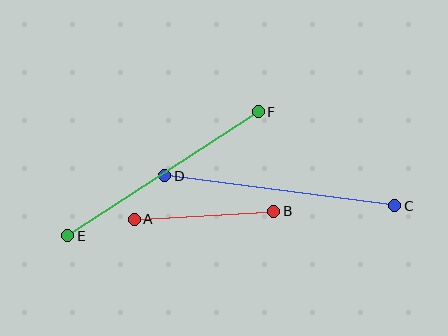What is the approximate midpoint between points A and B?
The midpoint is at approximately (204, 215) pixels.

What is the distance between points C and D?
The distance is approximately 232 pixels.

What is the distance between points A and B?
The distance is approximately 140 pixels.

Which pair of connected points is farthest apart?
Points C and D are farthest apart.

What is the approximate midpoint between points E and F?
The midpoint is at approximately (163, 174) pixels.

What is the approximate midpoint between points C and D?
The midpoint is at approximately (280, 191) pixels.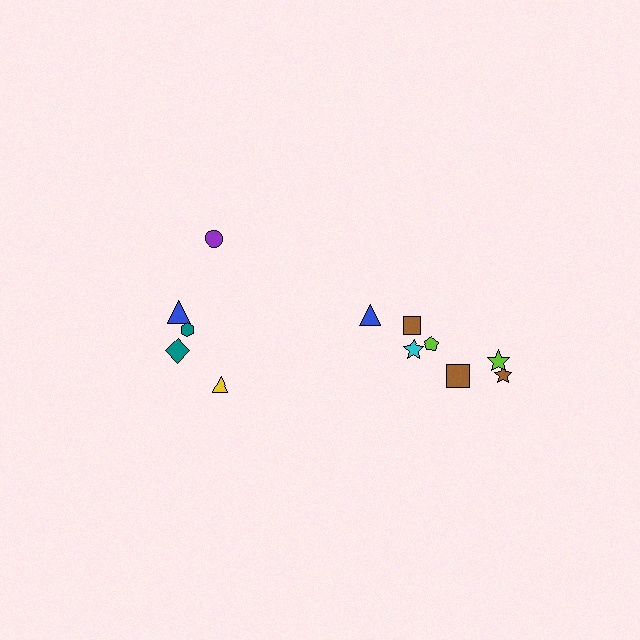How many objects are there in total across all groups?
There are 12 objects.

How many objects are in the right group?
There are 7 objects.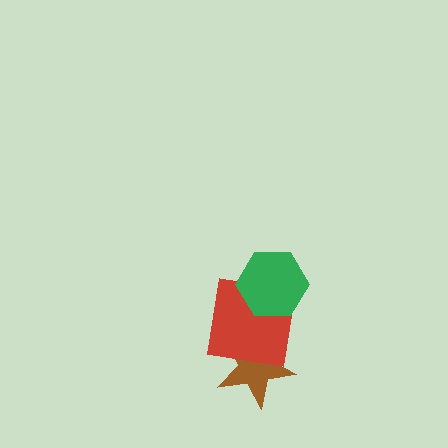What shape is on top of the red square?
The green hexagon is on top of the red square.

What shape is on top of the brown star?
The red square is on top of the brown star.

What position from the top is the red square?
The red square is 2nd from the top.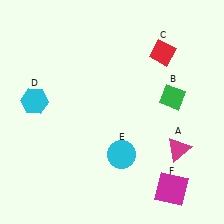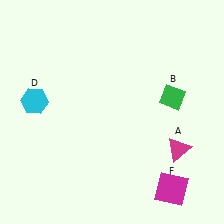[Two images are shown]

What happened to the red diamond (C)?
The red diamond (C) was removed in Image 2. It was in the top-right area of Image 1.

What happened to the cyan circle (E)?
The cyan circle (E) was removed in Image 2. It was in the bottom-right area of Image 1.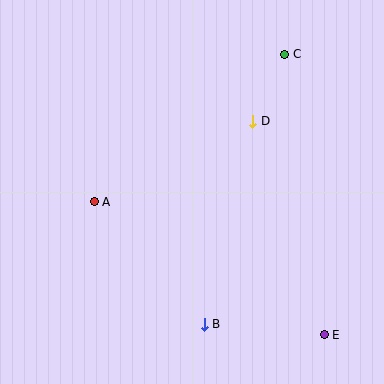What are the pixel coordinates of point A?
Point A is at (94, 202).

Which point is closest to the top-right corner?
Point C is closest to the top-right corner.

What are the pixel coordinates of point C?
Point C is at (285, 54).